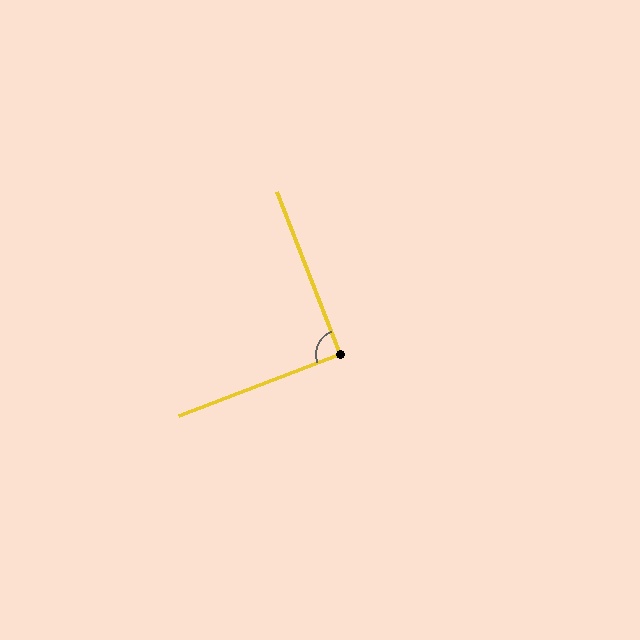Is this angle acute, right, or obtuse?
It is approximately a right angle.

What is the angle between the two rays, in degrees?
Approximately 90 degrees.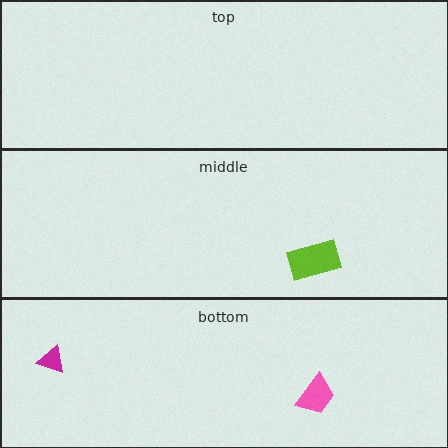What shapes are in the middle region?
The lime rectangle.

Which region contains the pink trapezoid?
The bottom region.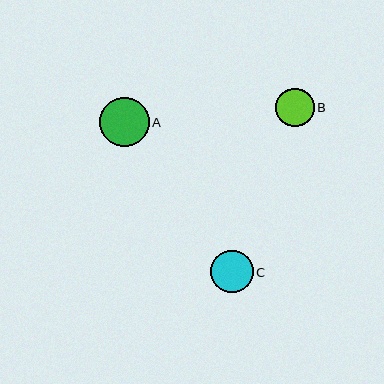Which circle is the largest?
Circle A is the largest with a size of approximately 49 pixels.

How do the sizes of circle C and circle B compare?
Circle C and circle B are approximately the same size.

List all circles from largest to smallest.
From largest to smallest: A, C, B.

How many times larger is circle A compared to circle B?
Circle A is approximately 1.3 times the size of circle B.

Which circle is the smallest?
Circle B is the smallest with a size of approximately 39 pixels.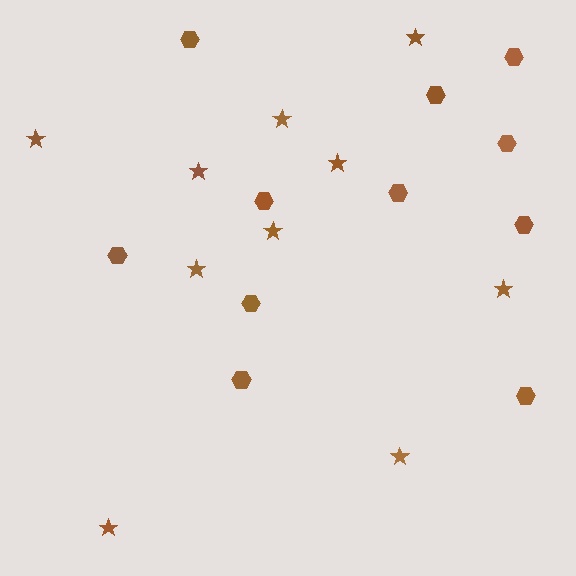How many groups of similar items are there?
There are 2 groups: one group of stars (10) and one group of hexagons (11).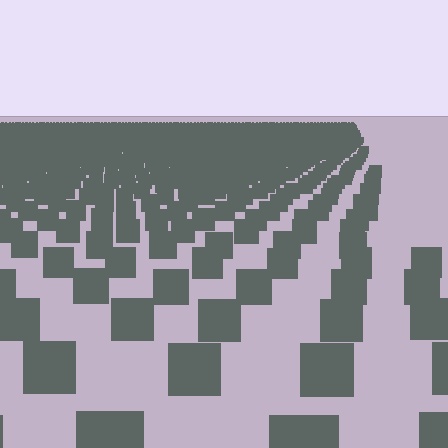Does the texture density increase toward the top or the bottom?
Density increases toward the top.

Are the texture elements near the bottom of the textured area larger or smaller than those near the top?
Larger. Near the bottom, elements are closer to the viewer and appear at a bigger on-screen size.